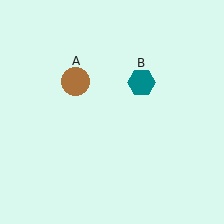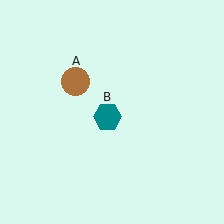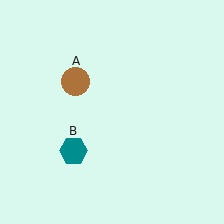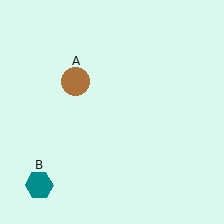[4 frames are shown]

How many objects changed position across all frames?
1 object changed position: teal hexagon (object B).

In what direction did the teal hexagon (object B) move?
The teal hexagon (object B) moved down and to the left.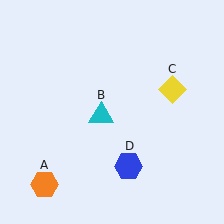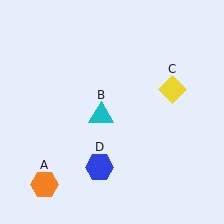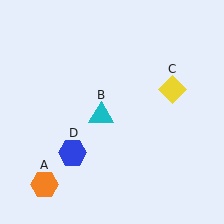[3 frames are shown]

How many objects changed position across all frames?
1 object changed position: blue hexagon (object D).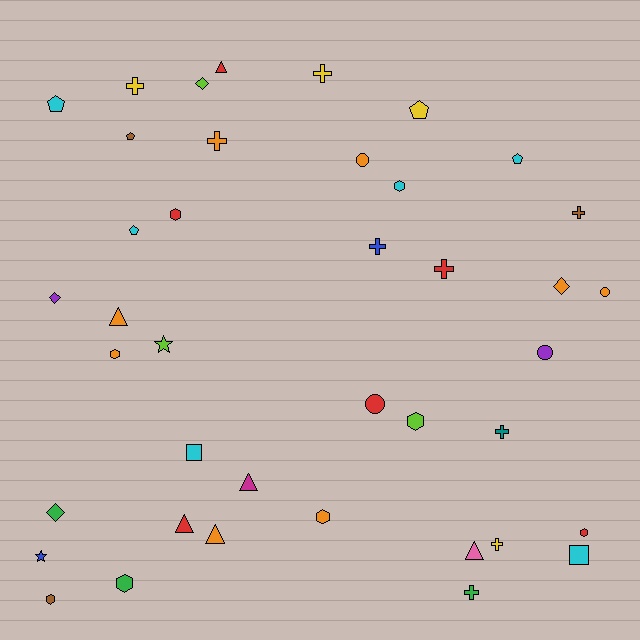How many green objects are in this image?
There are 3 green objects.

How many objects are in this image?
There are 40 objects.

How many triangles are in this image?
There are 6 triangles.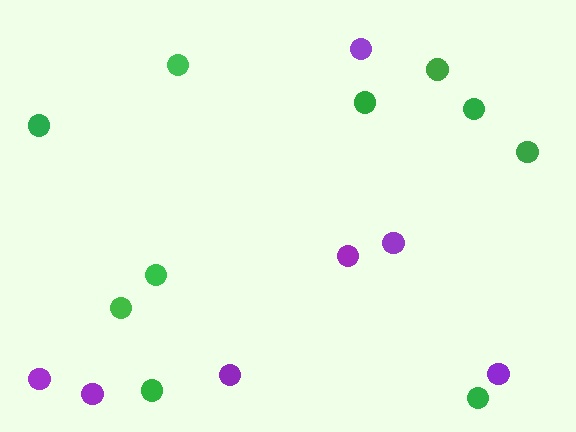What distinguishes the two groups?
There are 2 groups: one group of green circles (10) and one group of purple circles (7).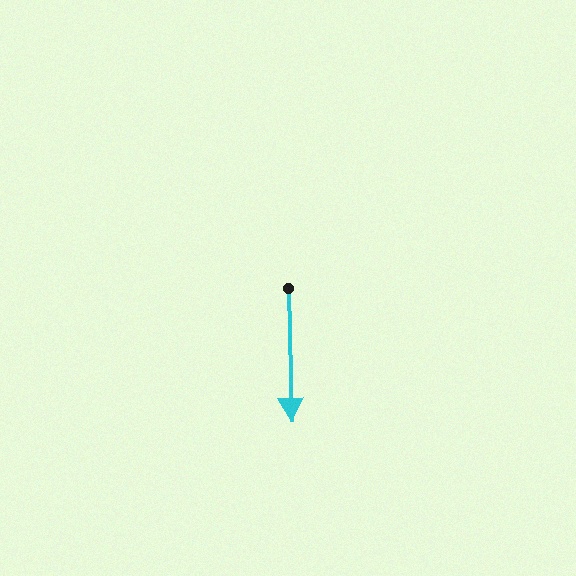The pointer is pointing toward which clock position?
Roughly 6 o'clock.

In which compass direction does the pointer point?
South.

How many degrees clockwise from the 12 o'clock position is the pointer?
Approximately 179 degrees.